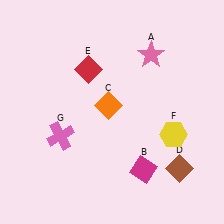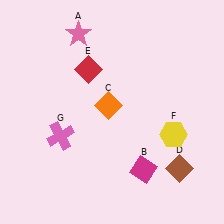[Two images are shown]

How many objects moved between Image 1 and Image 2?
1 object moved between the two images.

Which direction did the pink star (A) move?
The pink star (A) moved left.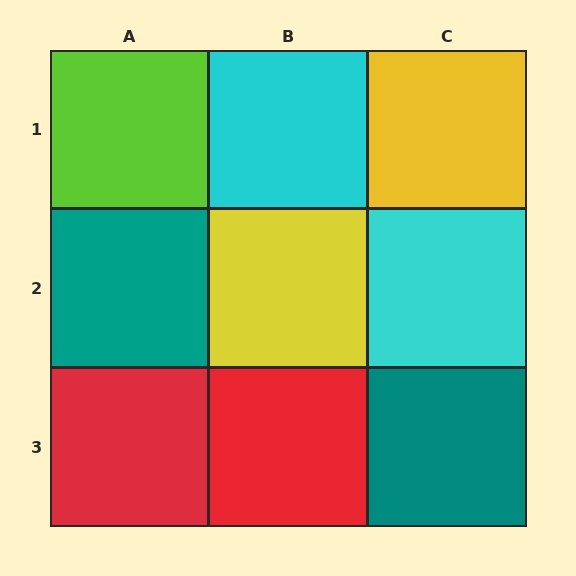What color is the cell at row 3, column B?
Red.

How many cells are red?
2 cells are red.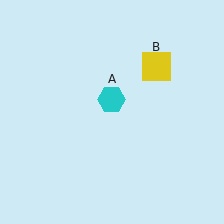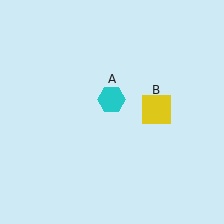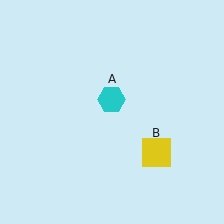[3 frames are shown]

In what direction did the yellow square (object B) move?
The yellow square (object B) moved down.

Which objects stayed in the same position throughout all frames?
Cyan hexagon (object A) remained stationary.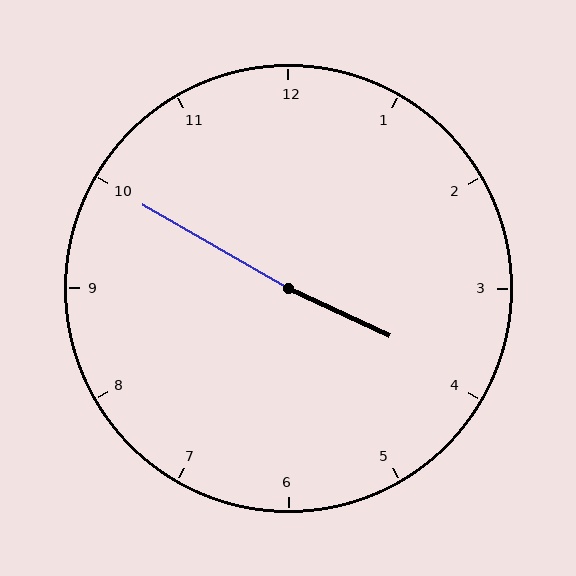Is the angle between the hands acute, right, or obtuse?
It is obtuse.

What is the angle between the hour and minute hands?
Approximately 175 degrees.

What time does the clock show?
3:50.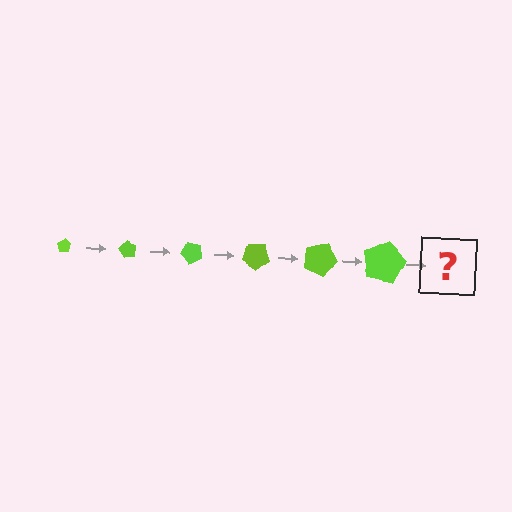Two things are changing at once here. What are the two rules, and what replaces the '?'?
The two rules are that the pentagon grows larger each step and it rotates 60 degrees each step. The '?' should be a pentagon, larger than the previous one and rotated 360 degrees from the start.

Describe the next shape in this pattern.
It should be a pentagon, larger than the previous one and rotated 360 degrees from the start.